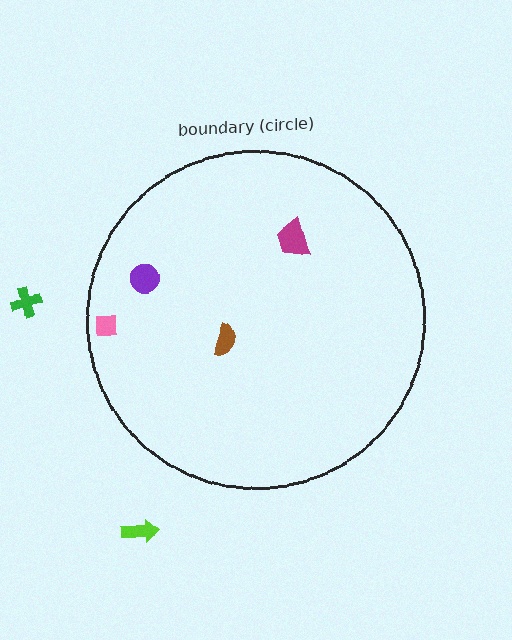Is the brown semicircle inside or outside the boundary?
Inside.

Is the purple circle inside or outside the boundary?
Inside.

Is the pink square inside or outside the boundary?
Inside.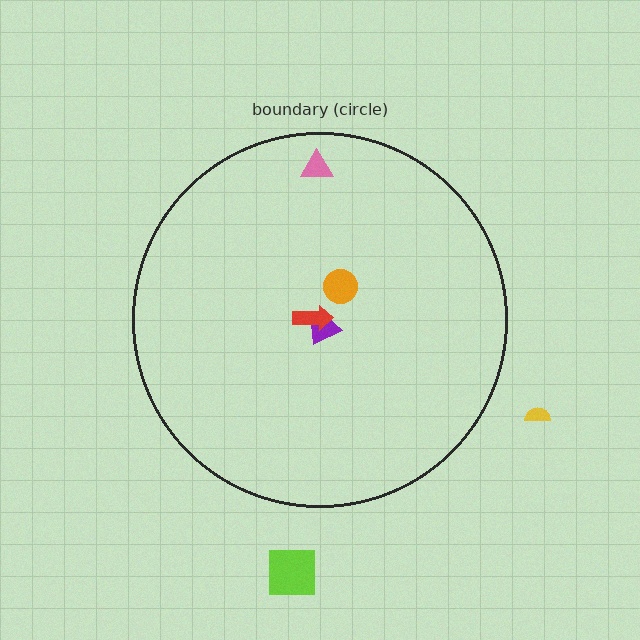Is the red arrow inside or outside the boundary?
Inside.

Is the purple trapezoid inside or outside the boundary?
Inside.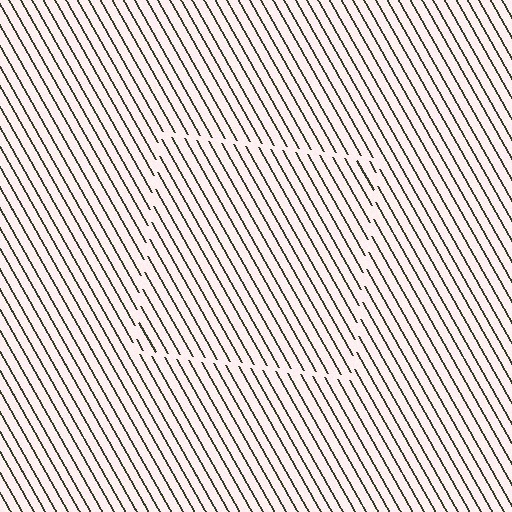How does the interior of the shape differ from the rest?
The interior of the shape contains the same grating, shifted by half a period — the contour is defined by the phase discontinuity where line-ends from the inner and outer gratings abut.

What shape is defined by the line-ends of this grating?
An illusory square. The interior of the shape contains the same grating, shifted by half a period — the contour is defined by the phase discontinuity where line-ends from the inner and outer gratings abut.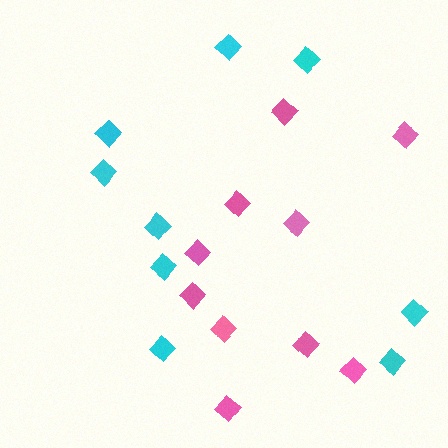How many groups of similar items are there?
There are 2 groups: one group of cyan diamonds (9) and one group of pink diamonds (10).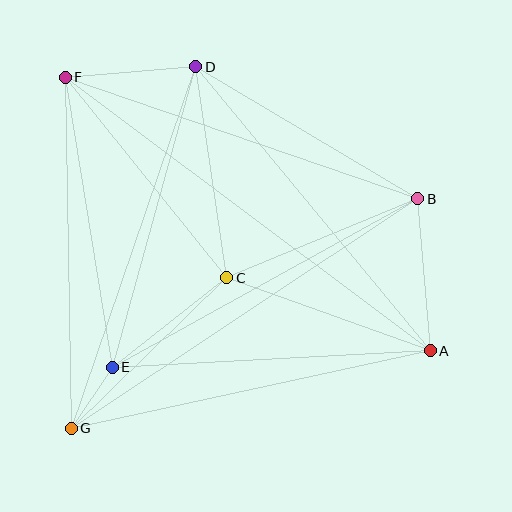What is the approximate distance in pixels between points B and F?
The distance between B and F is approximately 373 pixels.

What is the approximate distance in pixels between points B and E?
The distance between B and E is approximately 349 pixels.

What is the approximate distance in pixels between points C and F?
The distance between C and F is approximately 258 pixels.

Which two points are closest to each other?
Points E and G are closest to each other.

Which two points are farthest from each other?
Points A and F are farthest from each other.